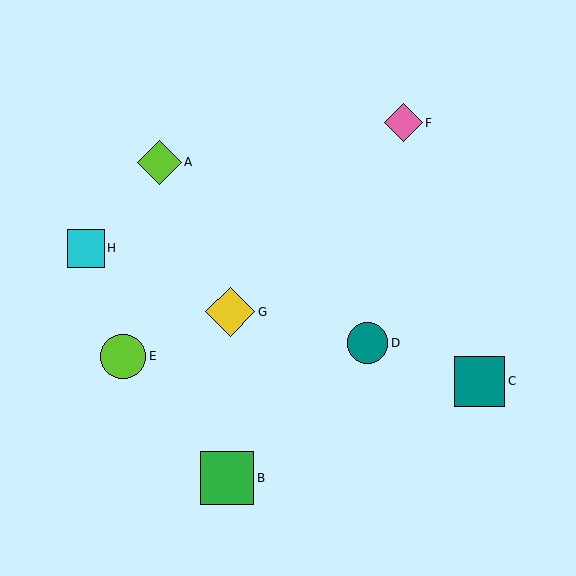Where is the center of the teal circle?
The center of the teal circle is at (368, 343).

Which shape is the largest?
The green square (labeled B) is the largest.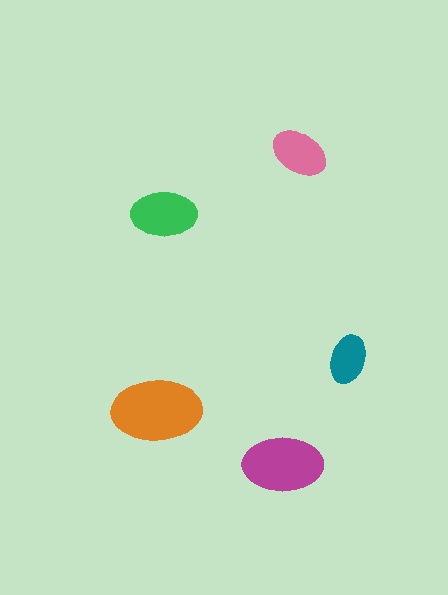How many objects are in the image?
There are 5 objects in the image.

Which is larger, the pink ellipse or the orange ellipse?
The orange one.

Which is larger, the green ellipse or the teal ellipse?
The green one.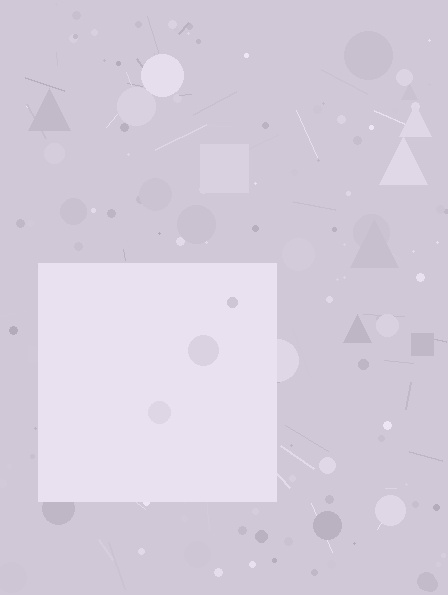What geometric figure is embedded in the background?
A square is embedded in the background.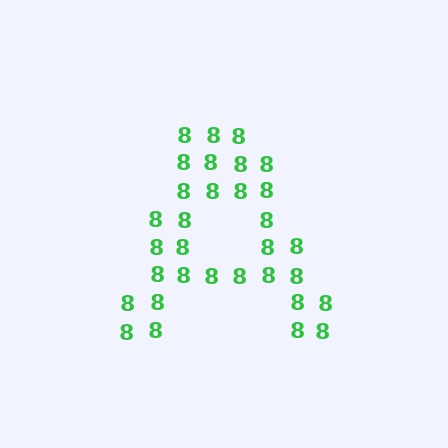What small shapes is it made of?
It is made of small digit 8's.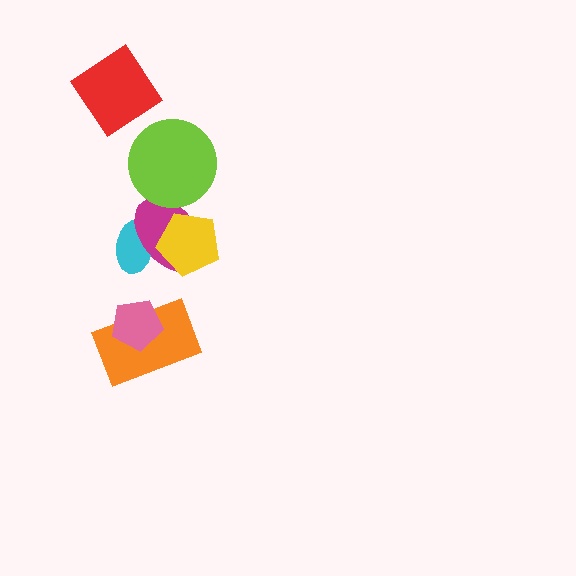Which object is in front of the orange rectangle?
The pink pentagon is in front of the orange rectangle.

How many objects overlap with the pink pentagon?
1 object overlaps with the pink pentagon.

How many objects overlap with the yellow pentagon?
2 objects overlap with the yellow pentagon.